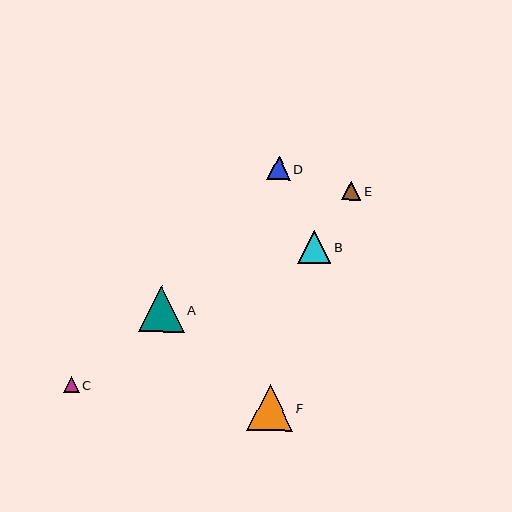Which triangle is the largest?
Triangle F is the largest with a size of approximately 46 pixels.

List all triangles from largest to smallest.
From largest to smallest: F, A, B, D, E, C.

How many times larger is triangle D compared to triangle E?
Triangle D is approximately 1.2 times the size of triangle E.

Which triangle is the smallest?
Triangle C is the smallest with a size of approximately 16 pixels.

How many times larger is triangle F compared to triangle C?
Triangle F is approximately 2.9 times the size of triangle C.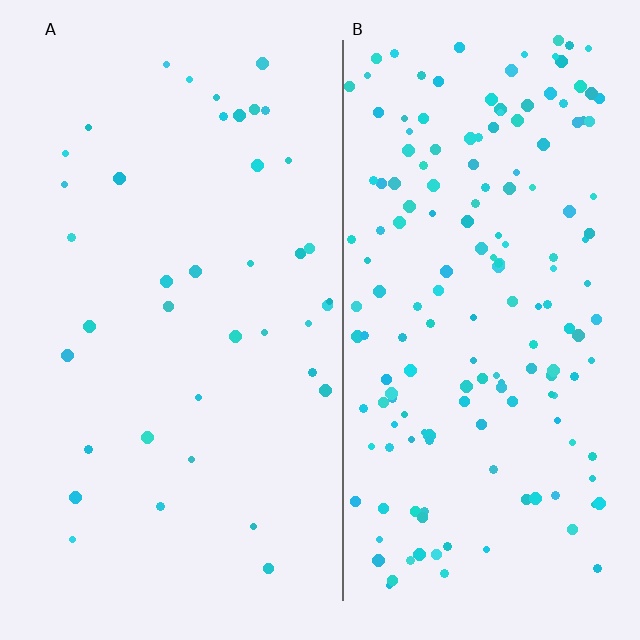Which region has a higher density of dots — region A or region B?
B (the right).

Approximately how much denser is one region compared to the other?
Approximately 4.3× — region B over region A.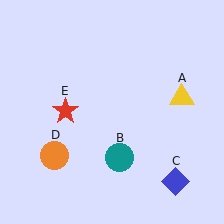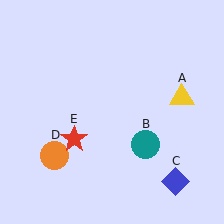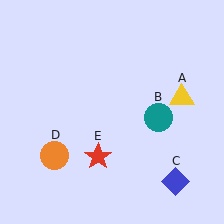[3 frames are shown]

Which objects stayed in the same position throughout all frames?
Yellow triangle (object A) and blue diamond (object C) and orange circle (object D) remained stationary.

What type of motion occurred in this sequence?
The teal circle (object B), red star (object E) rotated counterclockwise around the center of the scene.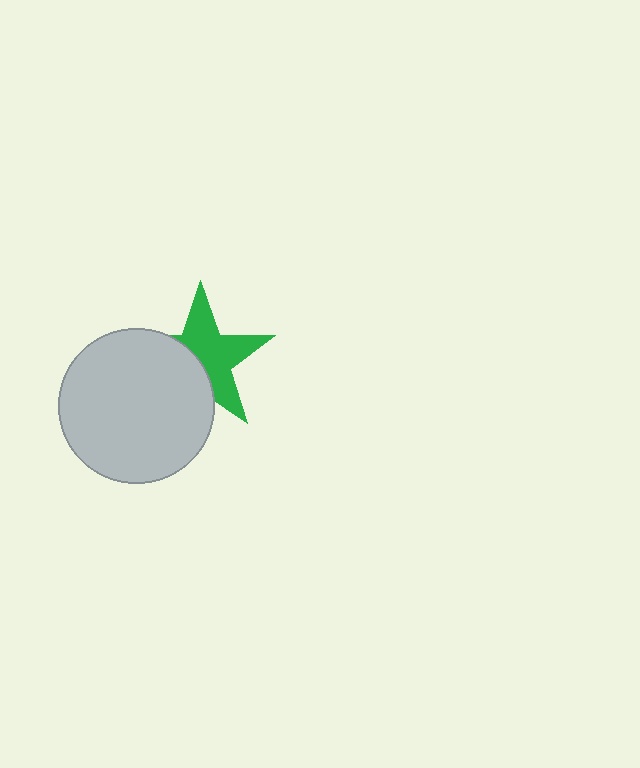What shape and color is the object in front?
The object in front is a light gray circle.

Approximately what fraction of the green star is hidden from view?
Roughly 43% of the green star is hidden behind the light gray circle.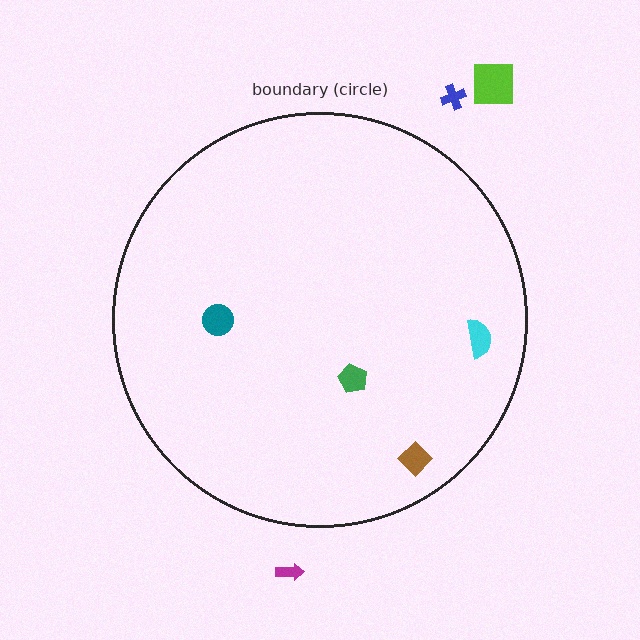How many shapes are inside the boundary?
4 inside, 3 outside.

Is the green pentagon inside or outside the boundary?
Inside.